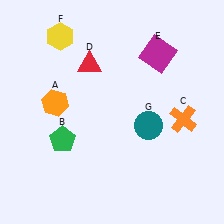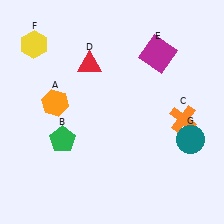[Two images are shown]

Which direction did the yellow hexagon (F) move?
The yellow hexagon (F) moved left.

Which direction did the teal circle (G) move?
The teal circle (G) moved right.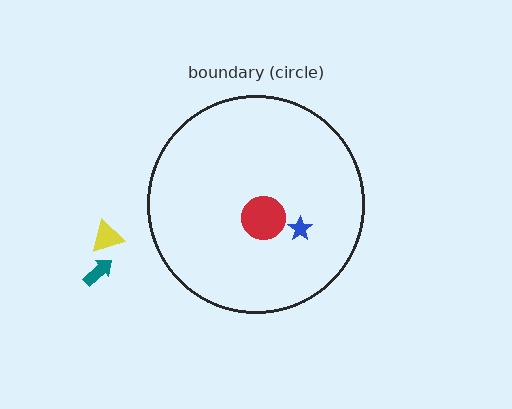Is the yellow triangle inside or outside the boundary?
Outside.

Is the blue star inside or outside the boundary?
Inside.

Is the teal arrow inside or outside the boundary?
Outside.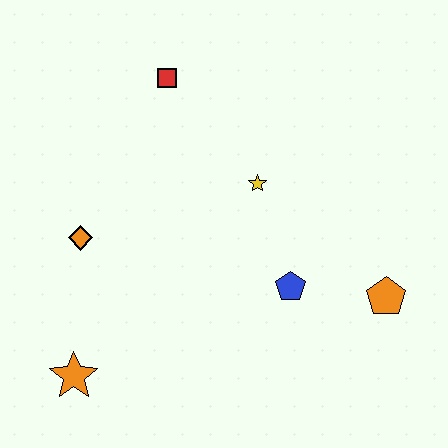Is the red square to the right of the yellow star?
No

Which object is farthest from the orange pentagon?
The orange star is farthest from the orange pentagon.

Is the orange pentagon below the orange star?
No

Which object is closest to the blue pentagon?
The orange pentagon is closest to the blue pentagon.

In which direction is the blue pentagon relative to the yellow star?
The blue pentagon is below the yellow star.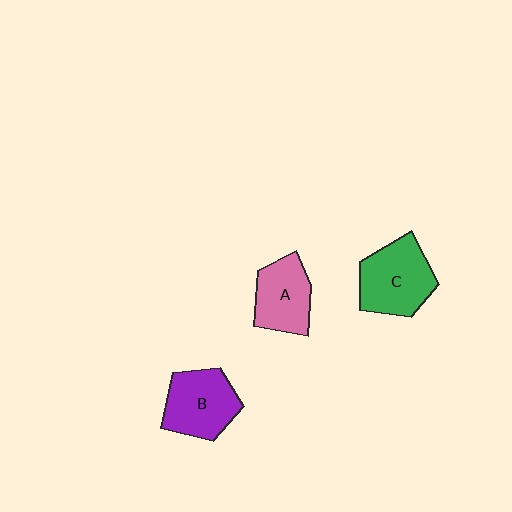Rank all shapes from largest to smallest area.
From largest to smallest: C (green), B (purple), A (pink).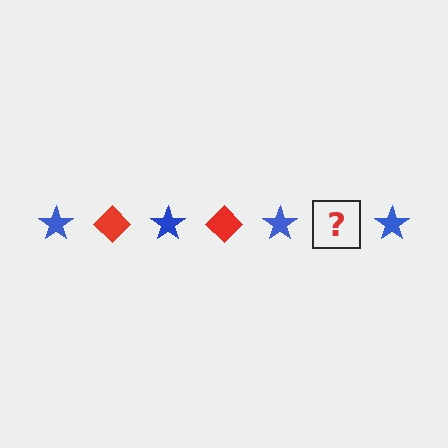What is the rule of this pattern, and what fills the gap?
The rule is that the pattern alternates between blue star and red diamond. The gap should be filled with a red diamond.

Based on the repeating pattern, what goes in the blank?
The blank should be a red diamond.